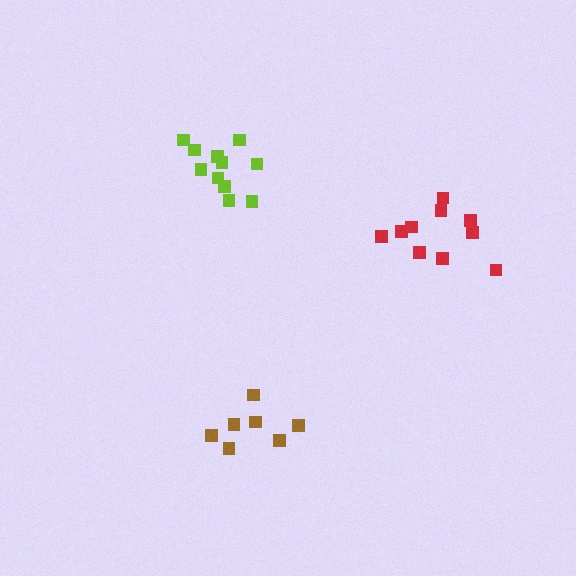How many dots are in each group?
Group 1: 11 dots, Group 2: 10 dots, Group 3: 7 dots (28 total).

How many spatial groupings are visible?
There are 3 spatial groupings.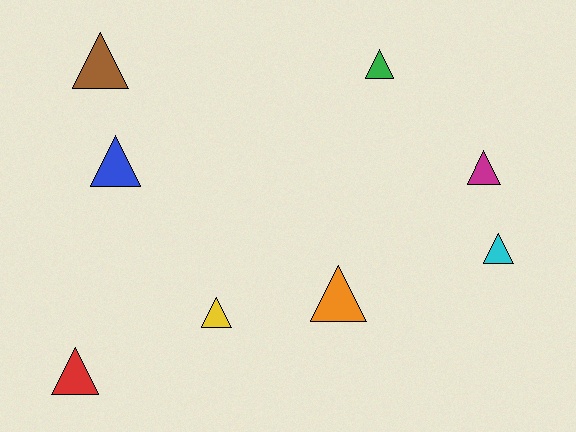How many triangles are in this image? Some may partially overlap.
There are 8 triangles.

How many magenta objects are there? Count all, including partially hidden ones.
There is 1 magenta object.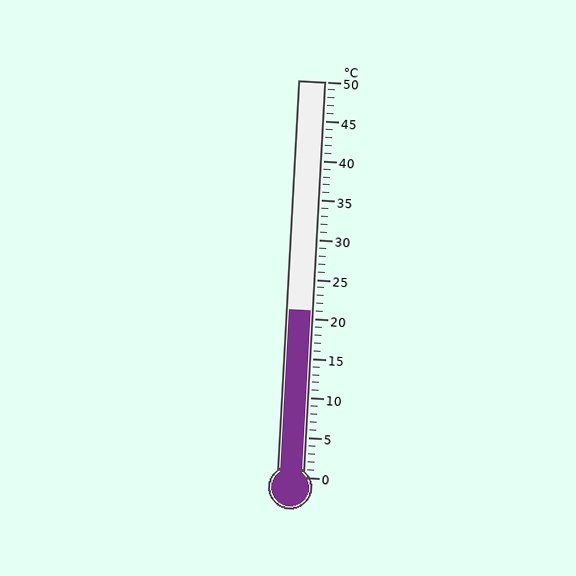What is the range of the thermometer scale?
The thermometer scale ranges from 0°C to 50°C.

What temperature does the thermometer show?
The thermometer shows approximately 21°C.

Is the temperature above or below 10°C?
The temperature is above 10°C.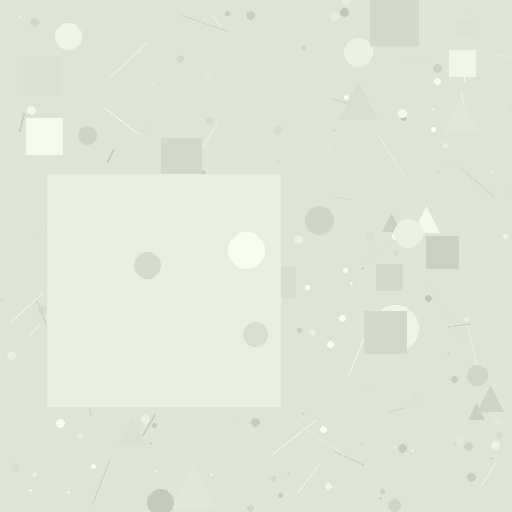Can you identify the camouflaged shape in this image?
The camouflaged shape is a square.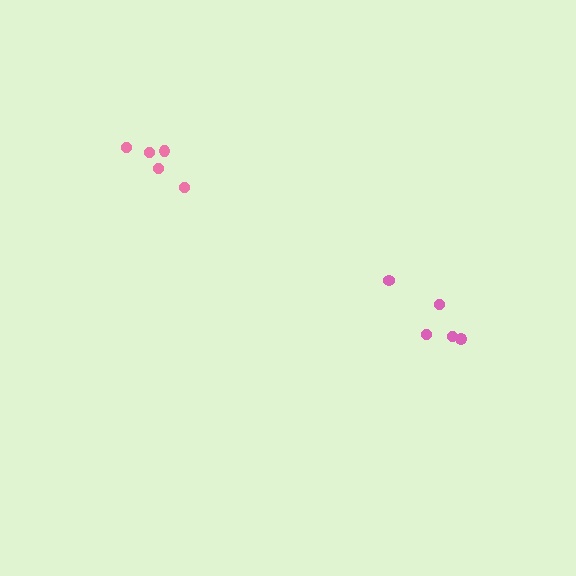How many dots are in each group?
Group 1: 5 dots, Group 2: 5 dots (10 total).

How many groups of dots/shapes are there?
There are 2 groups.